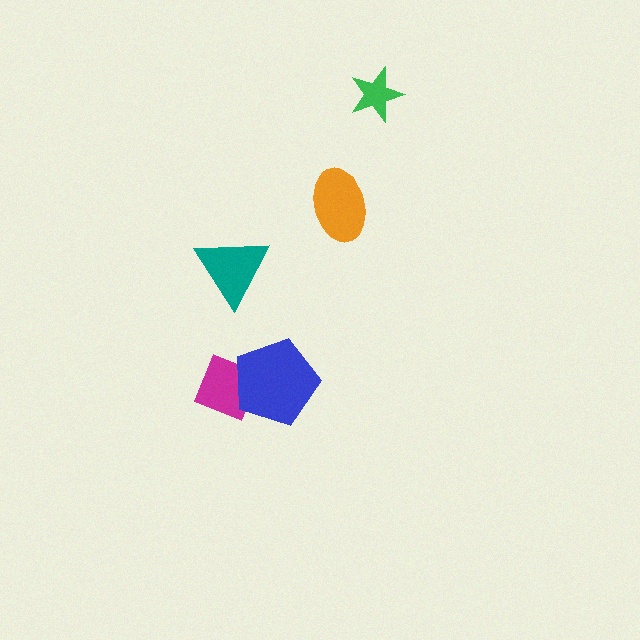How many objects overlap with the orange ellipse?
0 objects overlap with the orange ellipse.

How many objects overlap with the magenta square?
1 object overlaps with the magenta square.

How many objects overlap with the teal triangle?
0 objects overlap with the teal triangle.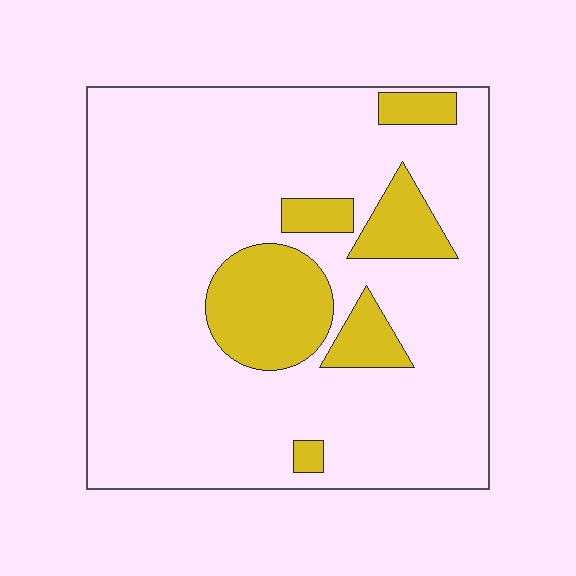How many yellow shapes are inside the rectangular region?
6.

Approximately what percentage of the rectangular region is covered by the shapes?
Approximately 20%.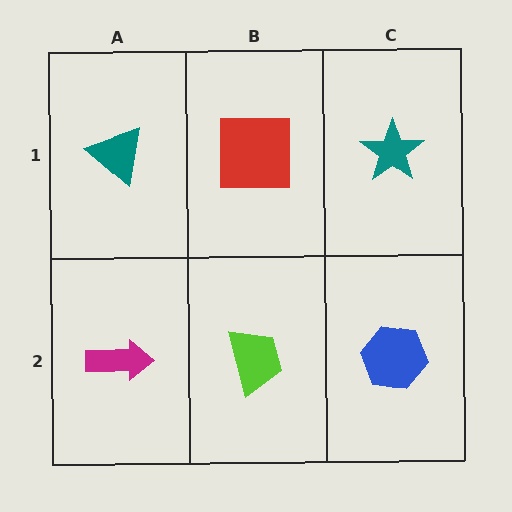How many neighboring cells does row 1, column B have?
3.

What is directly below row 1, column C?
A blue hexagon.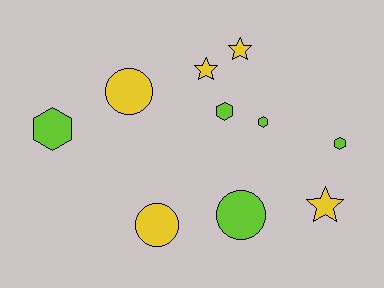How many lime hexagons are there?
There are 4 lime hexagons.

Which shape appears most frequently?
Hexagon, with 4 objects.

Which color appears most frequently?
Lime, with 5 objects.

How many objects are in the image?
There are 10 objects.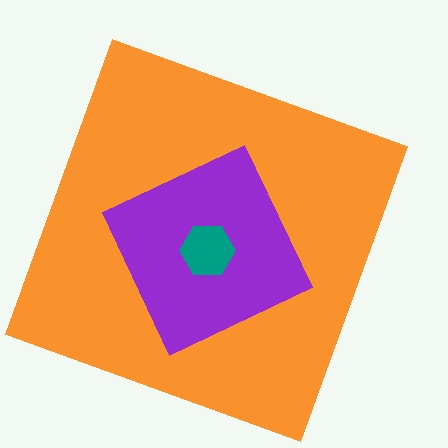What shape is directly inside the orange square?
The purple diamond.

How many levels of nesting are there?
3.